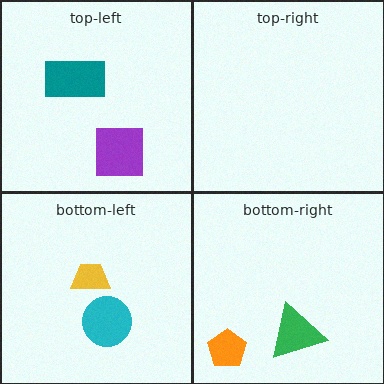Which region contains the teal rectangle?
The top-left region.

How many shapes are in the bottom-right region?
2.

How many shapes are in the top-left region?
2.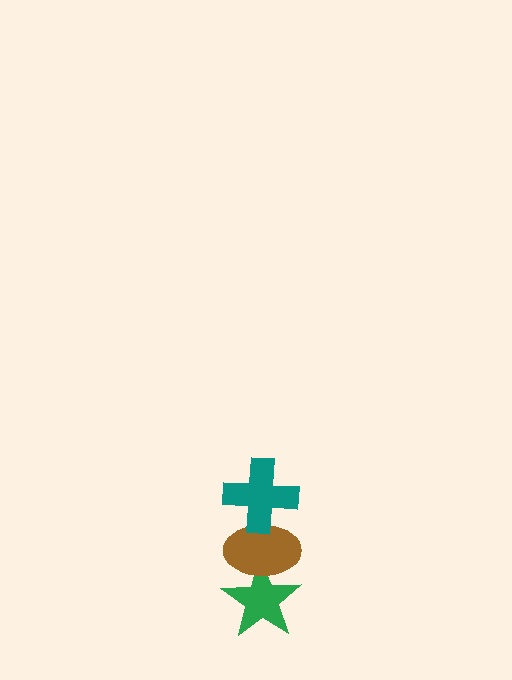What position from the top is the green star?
The green star is 3rd from the top.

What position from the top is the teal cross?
The teal cross is 1st from the top.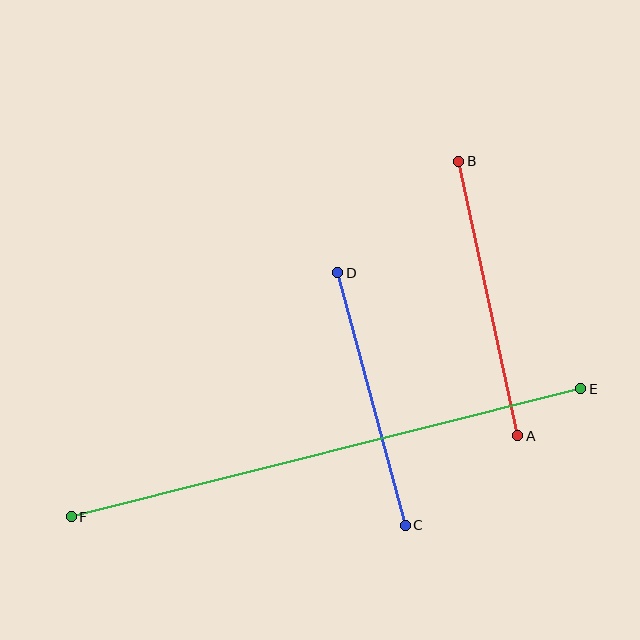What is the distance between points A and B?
The distance is approximately 281 pixels.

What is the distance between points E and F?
The distance is approximately 525 pixels.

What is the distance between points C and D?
The distance is approximately 261 pixels.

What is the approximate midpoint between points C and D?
The midpoint is at approximately (371, 399) pixels.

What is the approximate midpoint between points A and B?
The midpoint is at approximately (488, 299) pixels.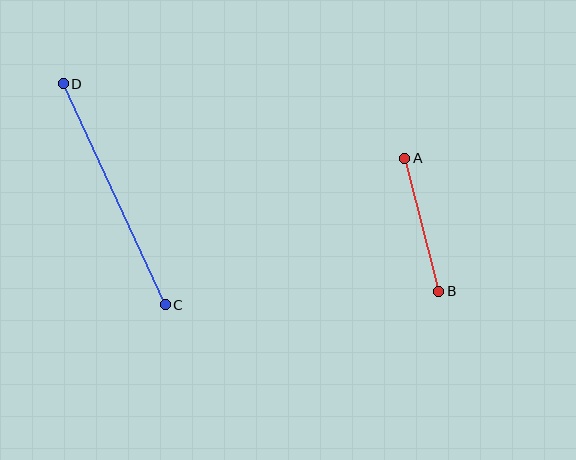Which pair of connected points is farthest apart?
Points C and D are farthest apart.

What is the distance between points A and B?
The distance is approximately 137 pixels.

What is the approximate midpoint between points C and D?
The midpoint is at approximately (114, 194) pixels.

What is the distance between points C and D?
The distance is approximately 243 pixels.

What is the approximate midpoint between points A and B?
The midpoint is at approximately (422, 225) pixels.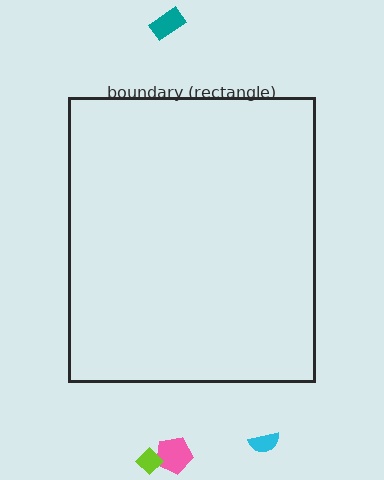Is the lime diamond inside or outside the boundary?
Outside.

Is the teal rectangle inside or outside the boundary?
Outside.